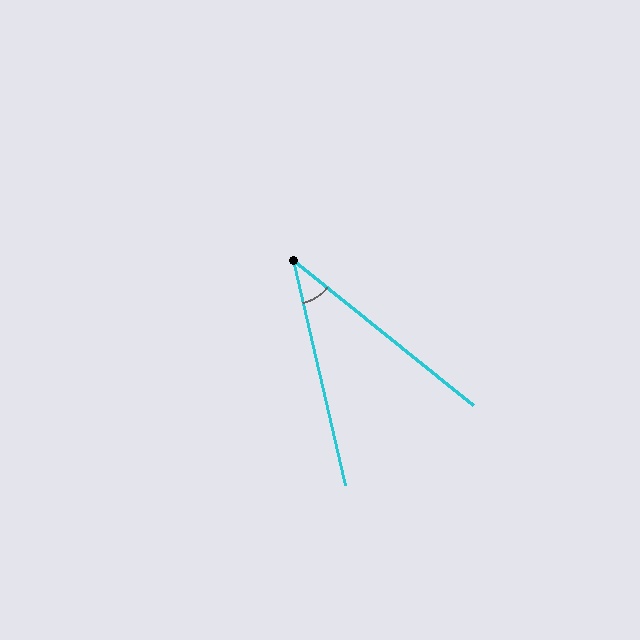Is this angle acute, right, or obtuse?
It is acute.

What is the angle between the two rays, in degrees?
Approximately 38 degrees.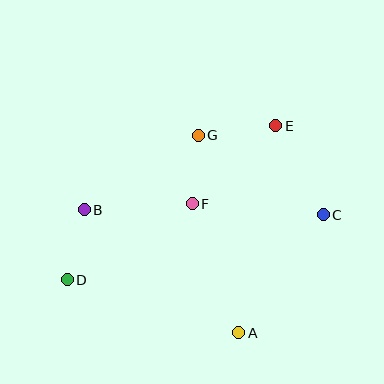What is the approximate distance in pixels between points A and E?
The distance between A and E is approximately 210 pixels.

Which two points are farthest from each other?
Points C and D are farthest from each other.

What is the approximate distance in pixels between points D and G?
The distance between D and G is approximately 195 pixels.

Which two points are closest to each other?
Points F and G are closest to each other.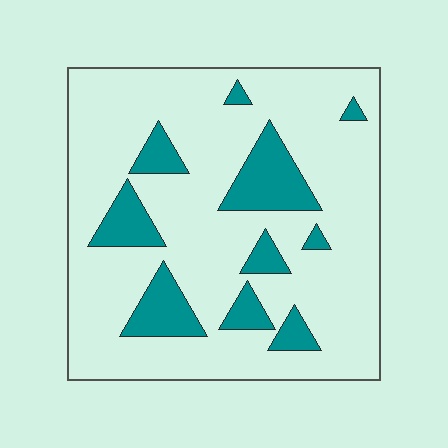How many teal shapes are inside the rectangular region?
10.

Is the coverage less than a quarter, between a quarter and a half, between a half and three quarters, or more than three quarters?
Less than a quarter.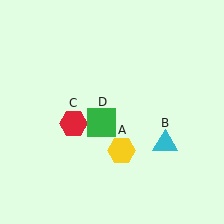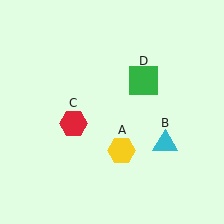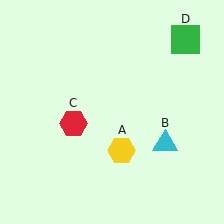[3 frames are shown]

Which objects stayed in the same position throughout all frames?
Yellow hexagon (object A) and cyan triangle (object B) and red hexagon (object C) remained stationary.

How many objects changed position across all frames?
1 object changed position: green square (object D).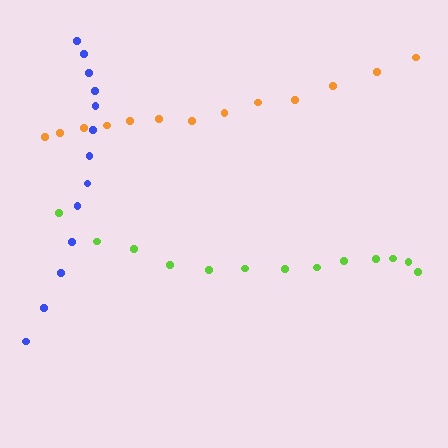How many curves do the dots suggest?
There are 3 distinct paths.